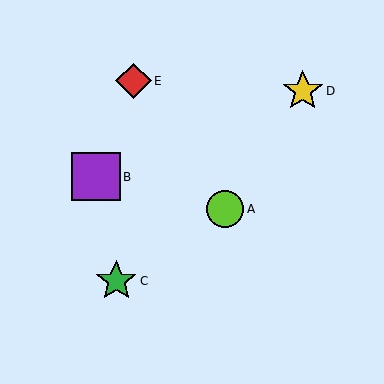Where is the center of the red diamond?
The center of the red diamond is at (133, 81).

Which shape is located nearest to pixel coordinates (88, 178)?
The purple square (labeled B) at (96, 177) is nearest to that location.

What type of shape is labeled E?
Shape E is a red diamond.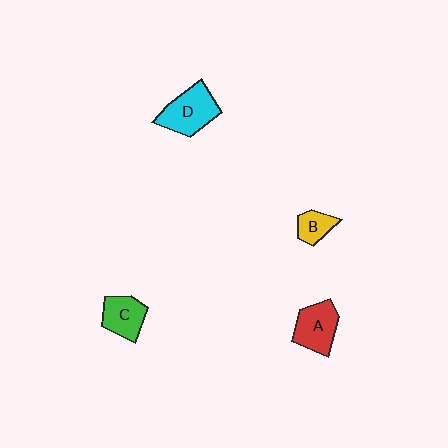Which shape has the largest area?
Shape D (cyan).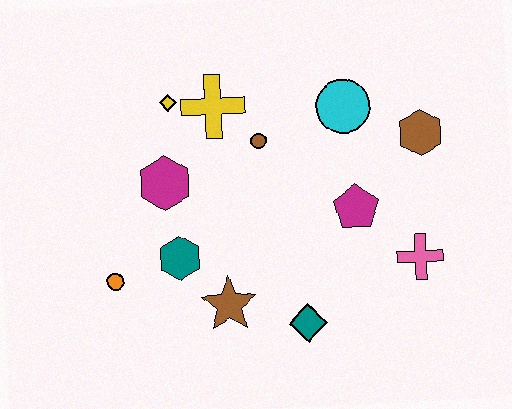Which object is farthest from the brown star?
The brown hexagon is farthest from the brown star.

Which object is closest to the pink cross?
The magenta pentagon is closest to the pink cross.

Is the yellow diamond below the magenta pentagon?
No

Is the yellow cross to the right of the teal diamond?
No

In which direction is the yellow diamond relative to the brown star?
The yellow diamond is above the brown star.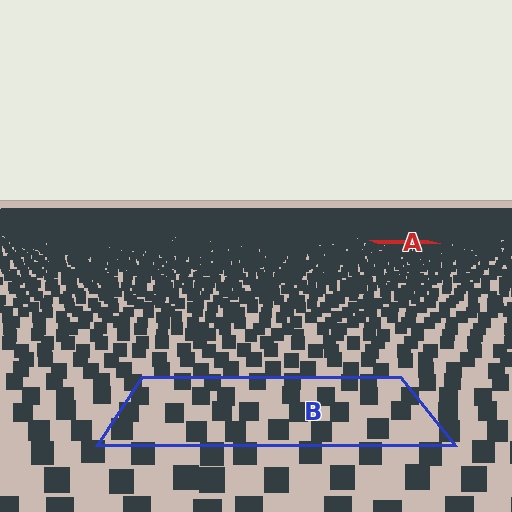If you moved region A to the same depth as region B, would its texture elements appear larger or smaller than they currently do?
They would appear larger. At a closer depth, the same texture elements are projected at a bigger on-screen size.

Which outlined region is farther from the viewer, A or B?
Region A is farther from the viewer — the texture elements inside it appear smaller and more densely packed.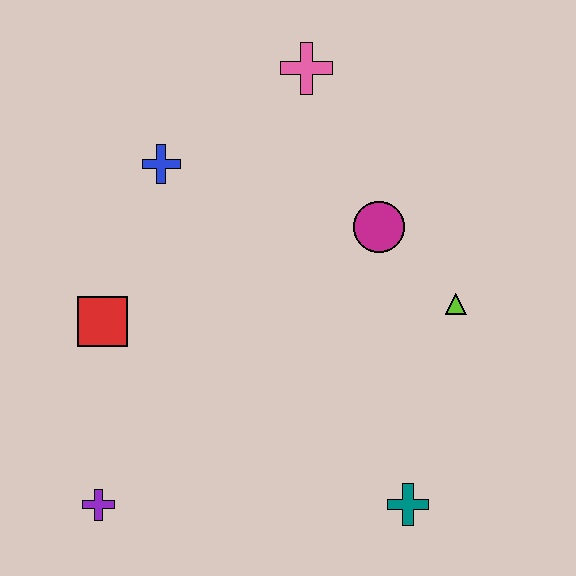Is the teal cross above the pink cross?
No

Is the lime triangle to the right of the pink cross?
Yes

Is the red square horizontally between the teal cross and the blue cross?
No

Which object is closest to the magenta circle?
The lime triangle is closest to the magenta circle.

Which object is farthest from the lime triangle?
The purple cross is farthest from the lime triangle.